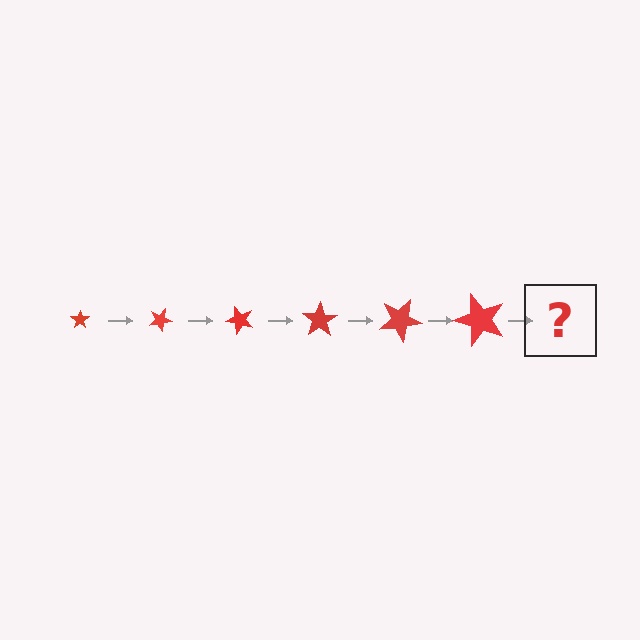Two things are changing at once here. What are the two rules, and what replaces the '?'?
The two rules are that the star grows larger each step and it rotates 25 degrees each step. The '?' should be a star, larger than the previous one and rotated 150 degrees from the start.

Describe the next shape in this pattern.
It should be a star, larger than the previous one and rotated 150 degrees from the start.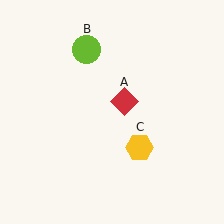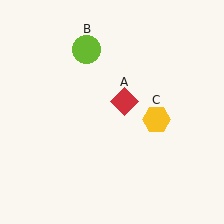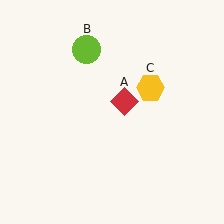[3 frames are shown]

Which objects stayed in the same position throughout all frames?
Red diamond (object A) and lime circle (object B) remained stationary.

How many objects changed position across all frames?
1 object changed position: yellow hexagon (object C).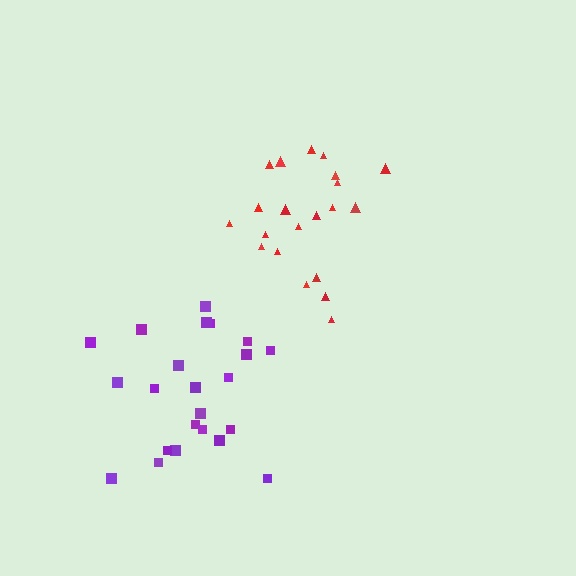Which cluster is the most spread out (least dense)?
Red.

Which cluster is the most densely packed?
Purple.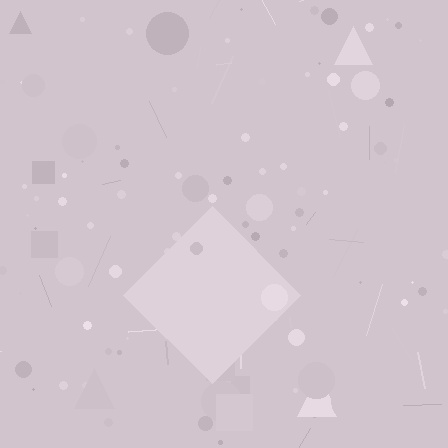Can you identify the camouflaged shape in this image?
The camouflaged shape is a diamond.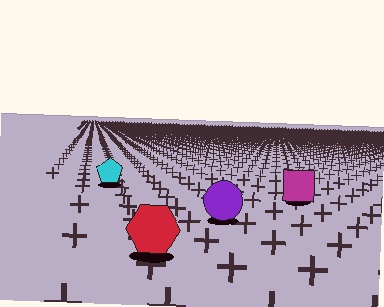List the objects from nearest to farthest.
From nearest to farthest: the red hexagon, the purple circle, the magenta square, the cyan pentagon.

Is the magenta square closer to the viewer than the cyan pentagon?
Yes. The magenta square is closer — you can tell from the texture gradient: the ground texture is coarser near it.